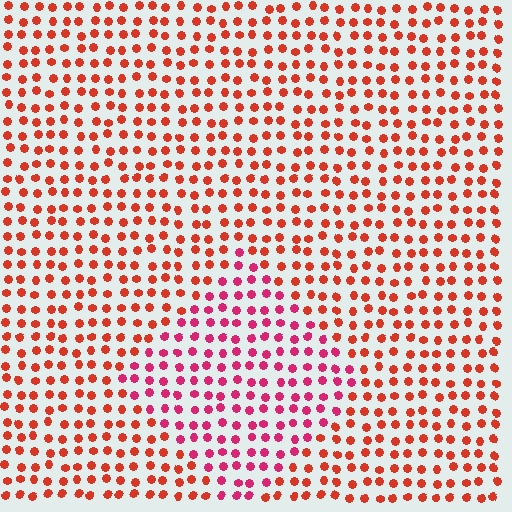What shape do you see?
I see a diamond.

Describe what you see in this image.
The image is filled with small red elements in a uniform arrangement. A diamond-shaped region is visible where the elements are tinted to a slightly different hue, forming a subtle color boundary.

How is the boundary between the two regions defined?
The boundary is defined purely by a slight shift in hue (about 32 degrees). Spacing, size, and orientation are identical on both sides.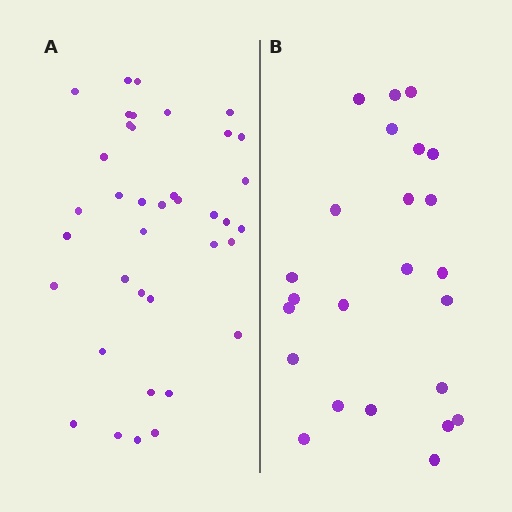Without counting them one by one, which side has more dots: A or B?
Region A (the left region) has more dots.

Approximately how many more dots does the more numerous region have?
Region A has approximately 15 more dots than region B.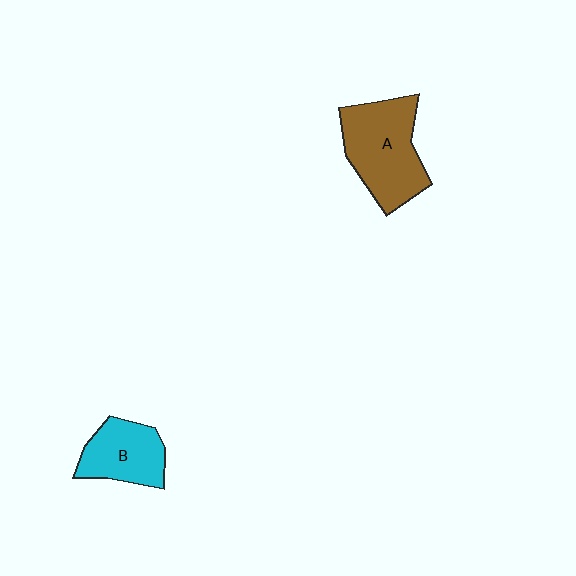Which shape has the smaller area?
Shape B (cyan).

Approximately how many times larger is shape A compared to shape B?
Approximately 1.5 times.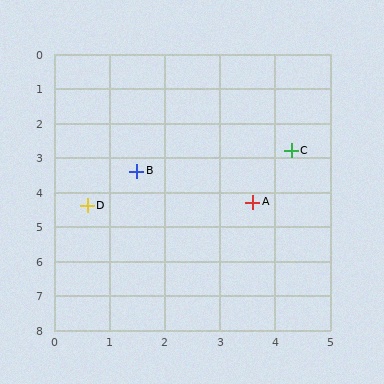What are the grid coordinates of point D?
Point D is at approximately (0.6, 4.4).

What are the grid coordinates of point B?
Point B is at approximately (1.5, 3.4).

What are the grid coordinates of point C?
Point C is at approximately (4.3, 2.8).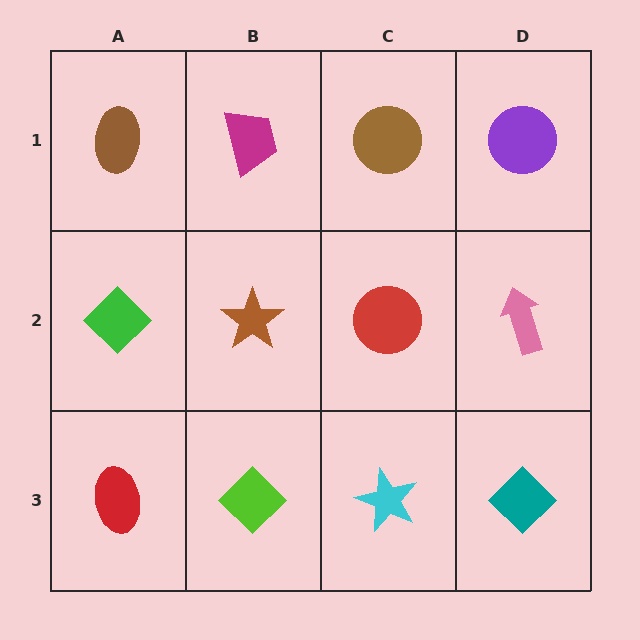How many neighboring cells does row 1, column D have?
2.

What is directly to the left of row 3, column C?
A lime diamond.